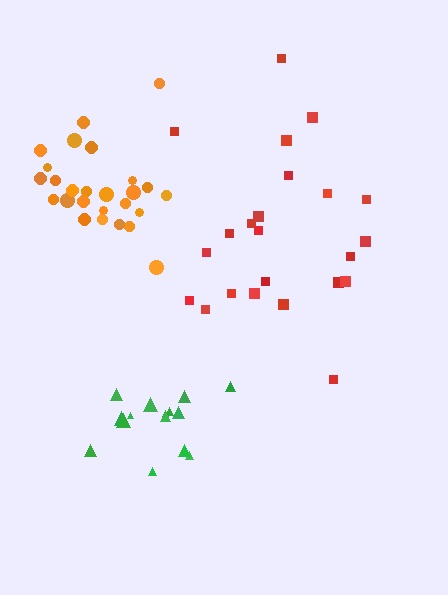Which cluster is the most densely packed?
Green.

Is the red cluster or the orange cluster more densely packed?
Orange.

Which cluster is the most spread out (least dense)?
Red.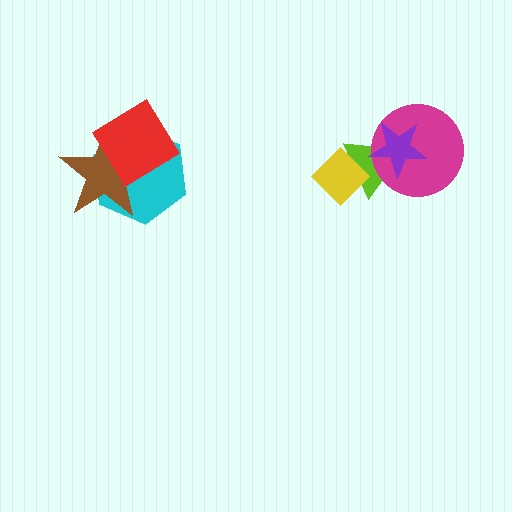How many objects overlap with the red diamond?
2 objects overlap with the red diamond.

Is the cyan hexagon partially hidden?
Yes, it is partially covered by another shape.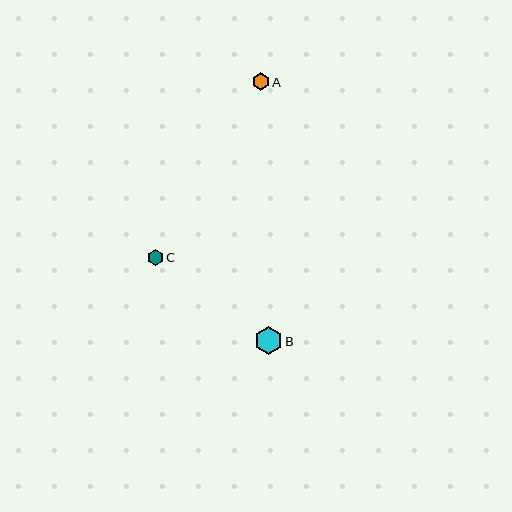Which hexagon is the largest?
Hexagon B is the largest with a size of approximately 28 pixels.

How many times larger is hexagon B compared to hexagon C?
Hexagon B is approximately 1.7 times the size of hexagon C.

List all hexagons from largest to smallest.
From largest to smallest: B, A, C.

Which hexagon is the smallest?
Hexagon C is the smallest with a size of approximately 16 pixels.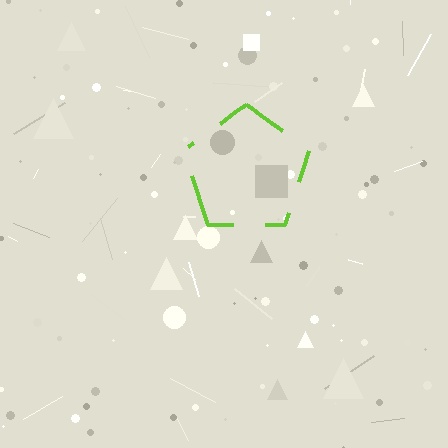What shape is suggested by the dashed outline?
The dashed outline suggests a pentagon.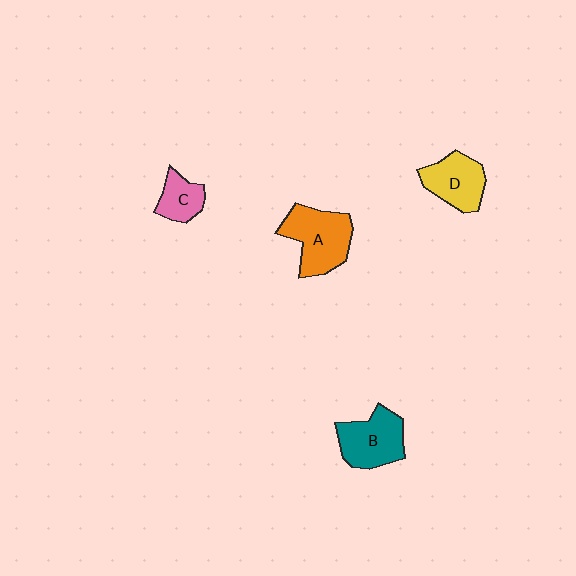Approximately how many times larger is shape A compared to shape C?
Approximately 2.0 times.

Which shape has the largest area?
Shape A (orange).